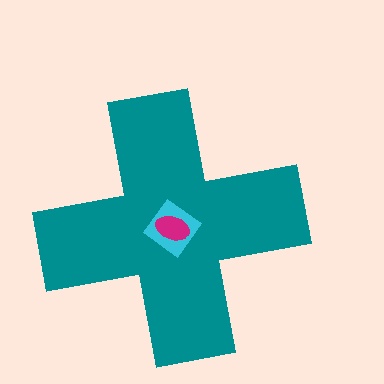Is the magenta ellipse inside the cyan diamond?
Yes.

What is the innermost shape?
The magenta ellipse.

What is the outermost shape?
The teal cross.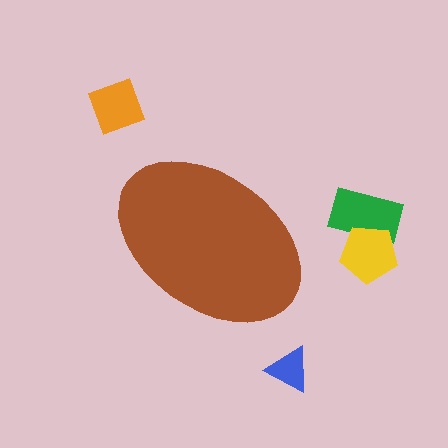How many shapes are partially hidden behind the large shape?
0 shapes are partially hidden.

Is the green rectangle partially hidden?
No, the green rectangle is fully visible.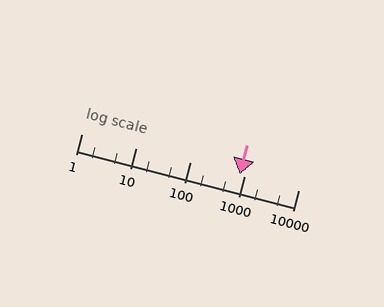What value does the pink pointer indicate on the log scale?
The pointer indicates approximately 830.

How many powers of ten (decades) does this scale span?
The scale spans 4 decades, from 1 to 10000.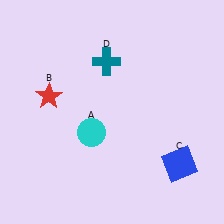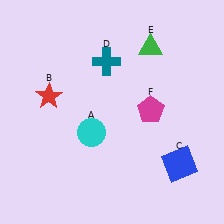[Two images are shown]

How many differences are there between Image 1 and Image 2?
There are 2 differences between the two images.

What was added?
A green triangle (E), a magenta pentagon (F) were added in Image 2.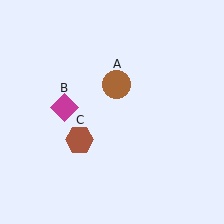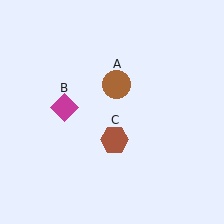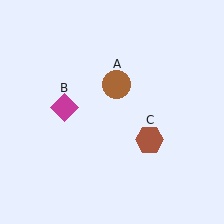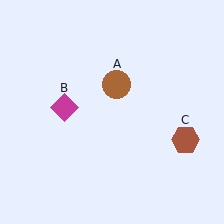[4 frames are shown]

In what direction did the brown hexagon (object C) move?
The brown hexagon (object C) moved right.